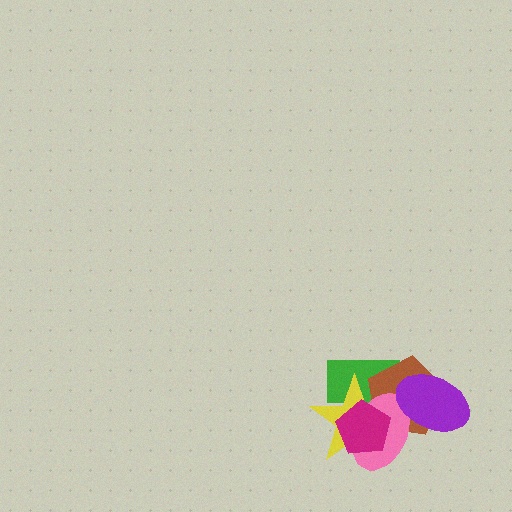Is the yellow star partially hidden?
Yes, it is partially covered by another shape.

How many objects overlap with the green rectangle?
4 objects overlap with the green rectangle.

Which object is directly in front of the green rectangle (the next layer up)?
The brown pentagon is directly in front of the green rectangle.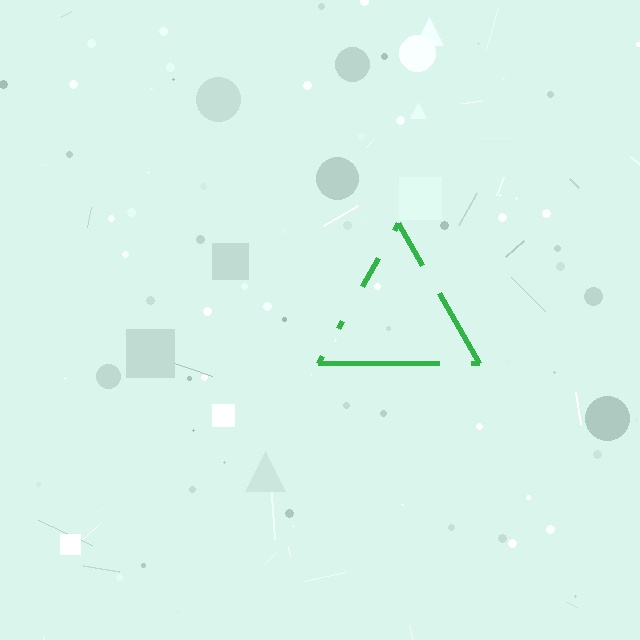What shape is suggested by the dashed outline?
The dashed outline suggests a triangle.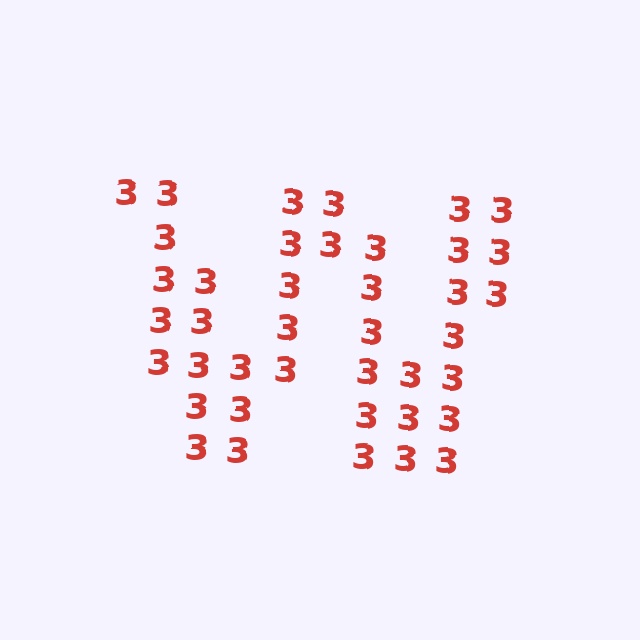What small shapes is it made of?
It is made of small digit 3's.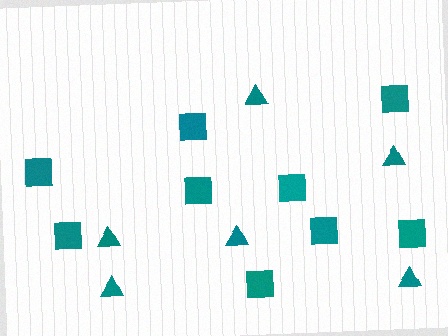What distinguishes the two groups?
There are 2 groups: one group of squares (9) and one group of triangles (6).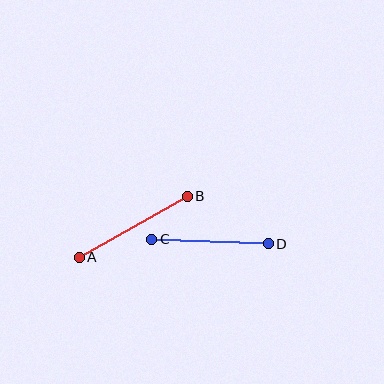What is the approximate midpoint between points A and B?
The midpoint is at approximately (133, 227) pixels.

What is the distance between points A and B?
The distance is approximately 124 pixels.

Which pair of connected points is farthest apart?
Points A and B are farthest apart.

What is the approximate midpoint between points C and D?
The midpoint is at approximately (210, 241) pixels.